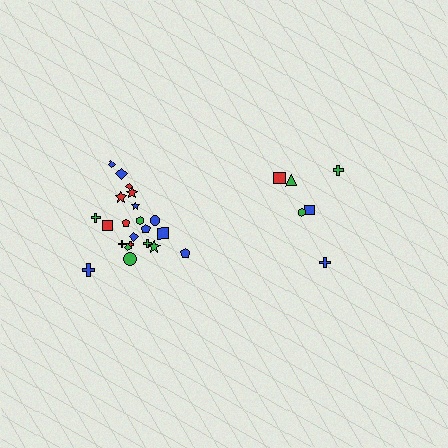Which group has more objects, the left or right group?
The left group.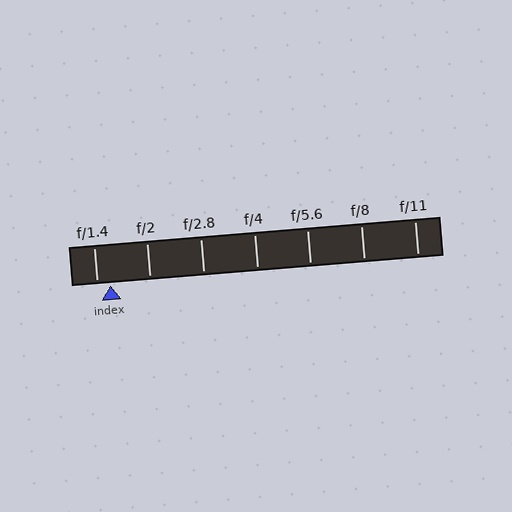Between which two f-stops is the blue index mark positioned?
The index mark is between f/1.4 and f/2.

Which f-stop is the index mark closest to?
The index mark is closest to f/1.4.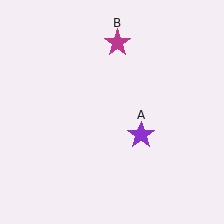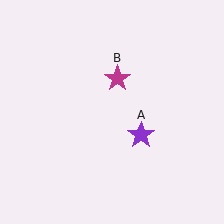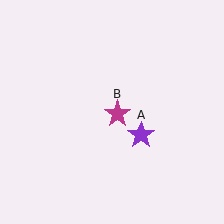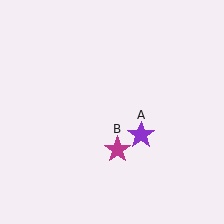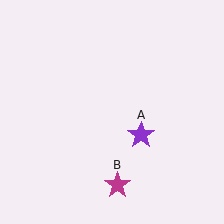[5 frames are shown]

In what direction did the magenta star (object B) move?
The magenta star (object B) moved down.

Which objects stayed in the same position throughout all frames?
Purple star (object A) remained stationary.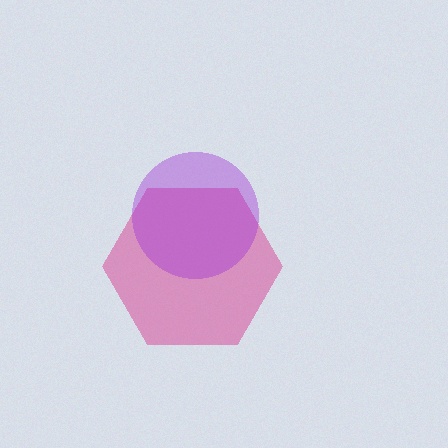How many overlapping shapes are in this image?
There are 2 overlapping shapes in the image.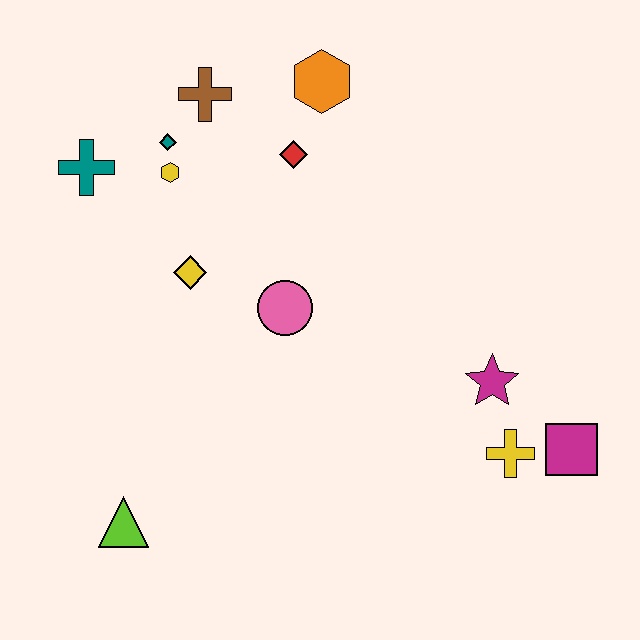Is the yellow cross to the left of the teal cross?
No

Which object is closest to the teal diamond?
The yellow hexagon is closest to the teal diamond.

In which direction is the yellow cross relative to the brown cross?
The yellow cross is below the brown cross.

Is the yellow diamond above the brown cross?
No